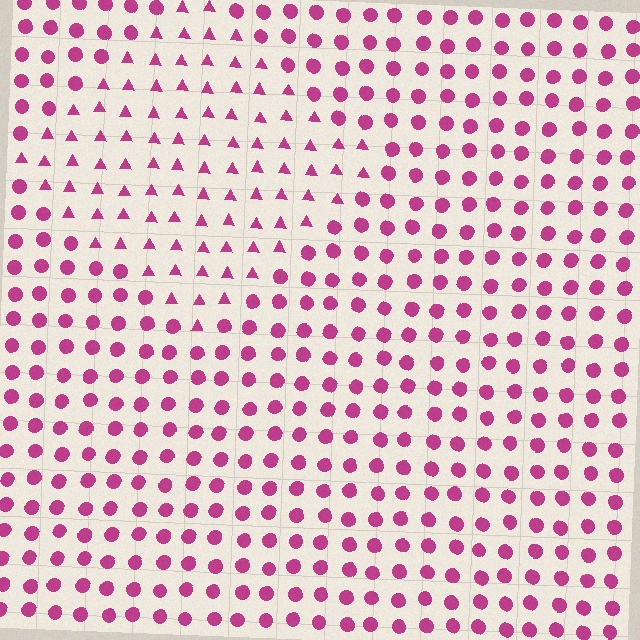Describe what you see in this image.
The image is filled with small magenta elements arranged in a uniform grid. A diamond-shaped region contains triangles, while the surrounding area contains circles. The boundary is defined purely by the change in element shape.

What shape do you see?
I see a diamond.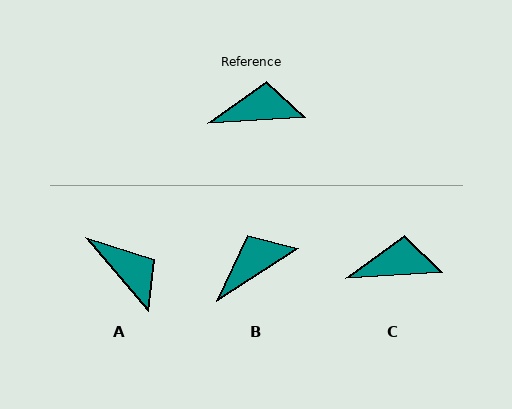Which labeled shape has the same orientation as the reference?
C.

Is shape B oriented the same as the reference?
No, it is off by about 29 degrees.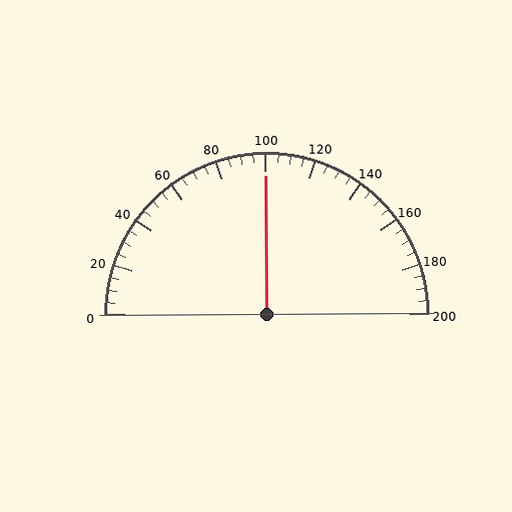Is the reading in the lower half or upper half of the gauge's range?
The reading is in the upper half of the range (0 to 200).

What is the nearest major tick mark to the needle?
The nearest major tick mark is 100.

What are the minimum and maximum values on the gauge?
The gauge ranges from 0 to 200.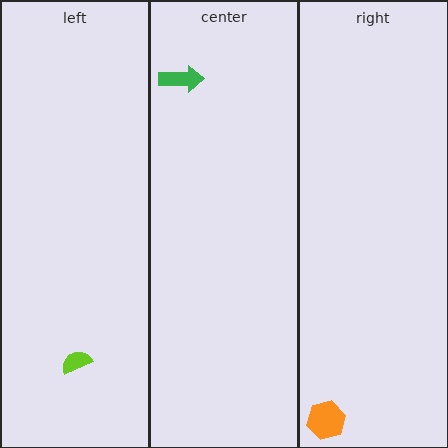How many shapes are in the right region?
1.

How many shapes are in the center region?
1.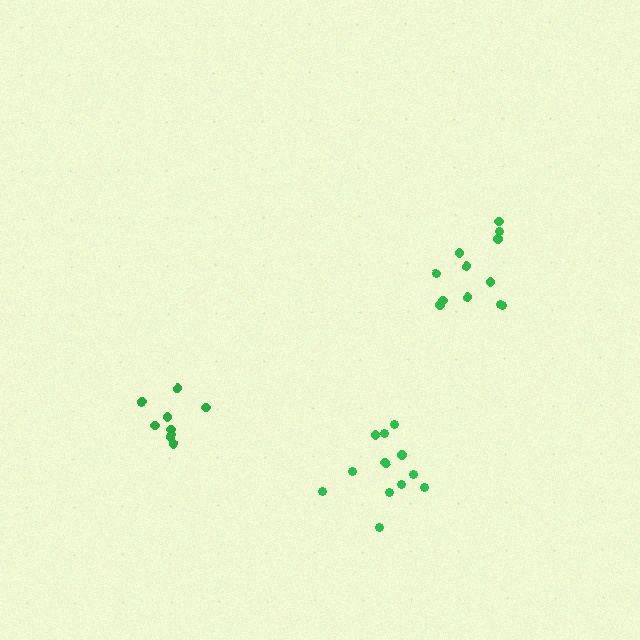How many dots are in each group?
Group 1: 12 dots, Group 2: 12 dots, Group 3: 10 dots (34 total).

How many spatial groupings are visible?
There are 3 spatial groupings.